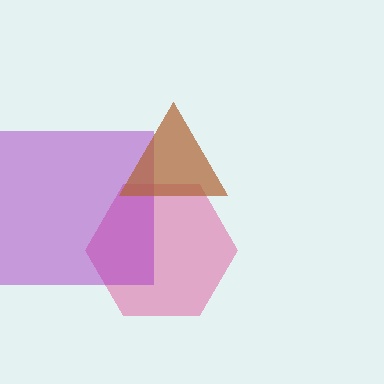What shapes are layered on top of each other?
The layered shapes are: a pink hexagon, a purple square, a brown triangle.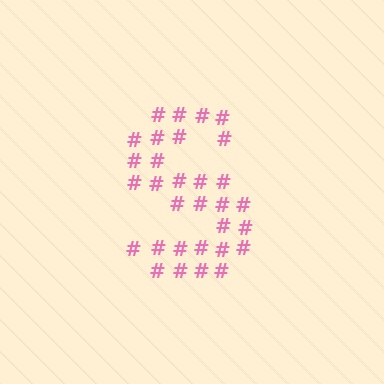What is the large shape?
The large shape is the letter S.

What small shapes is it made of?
It is made of small hash symbols.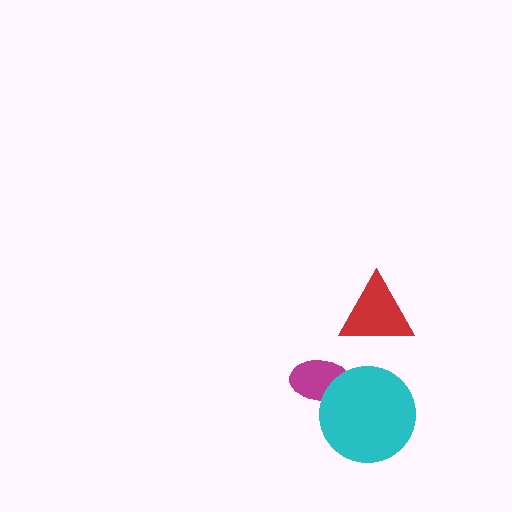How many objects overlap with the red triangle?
0 objects overlap with the red triangle.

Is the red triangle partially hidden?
No, no other shape covers it.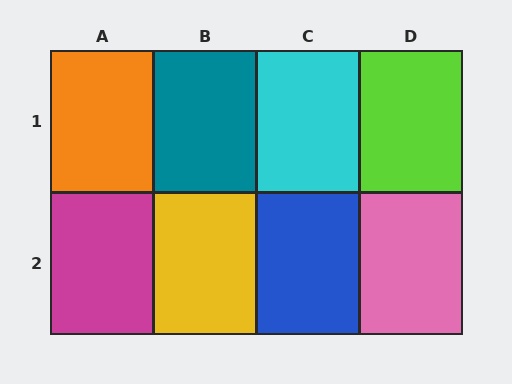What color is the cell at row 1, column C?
Cyan.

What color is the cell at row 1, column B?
Teal.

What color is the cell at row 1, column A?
Orange.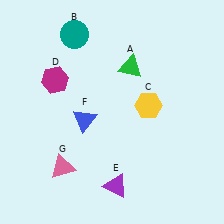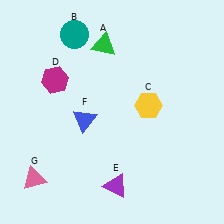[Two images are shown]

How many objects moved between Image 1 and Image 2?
2 objects moved between the two images.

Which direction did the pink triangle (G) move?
The pink triangle (G) moved left.